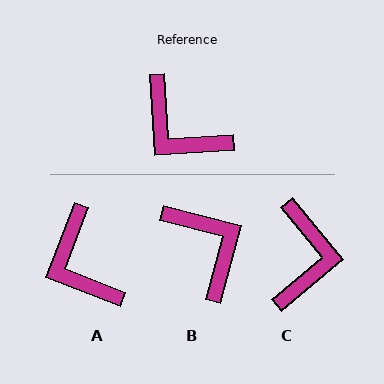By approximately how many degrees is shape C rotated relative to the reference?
Approximately 126 degrees counter-clockwise.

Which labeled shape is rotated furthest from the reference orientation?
B, about 162 degrees away.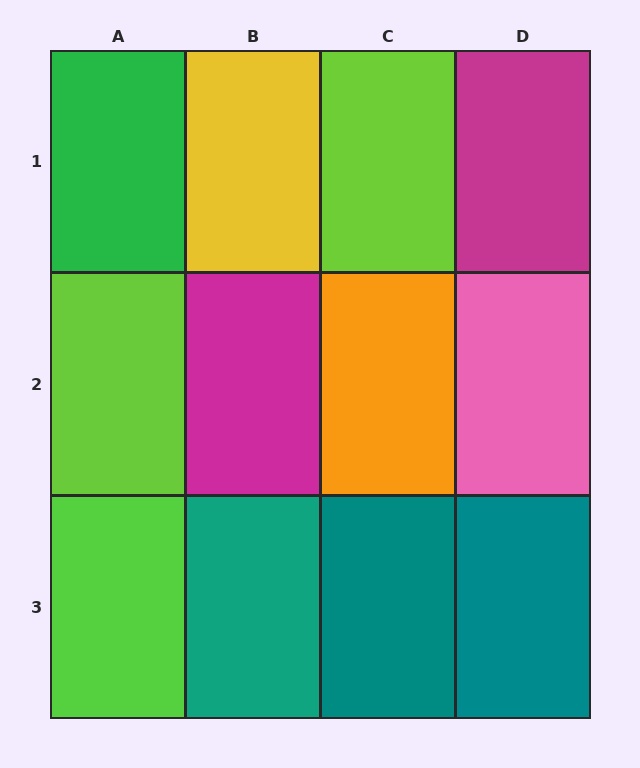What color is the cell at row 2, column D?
Pink.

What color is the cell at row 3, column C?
Teal.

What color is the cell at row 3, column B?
Teal.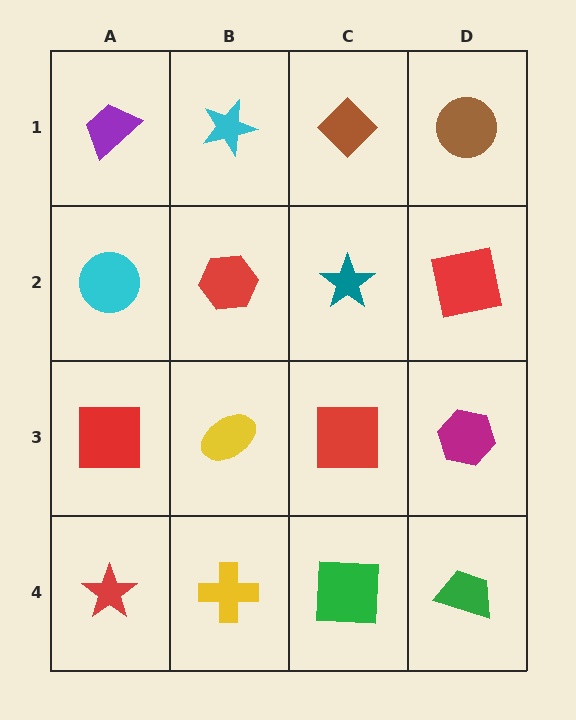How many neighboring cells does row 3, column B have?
4.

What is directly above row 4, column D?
A magenta hexagon.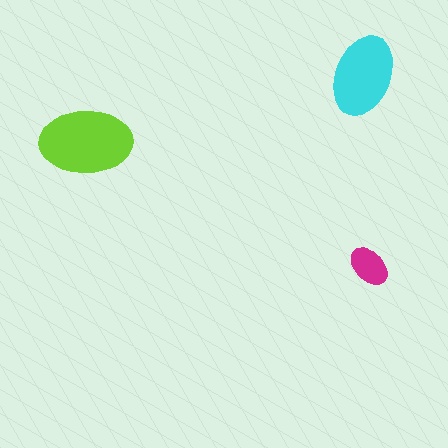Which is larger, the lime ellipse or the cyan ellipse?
The lime one.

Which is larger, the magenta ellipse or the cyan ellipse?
The cyan one.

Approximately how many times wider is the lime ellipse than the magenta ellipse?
About 2 times wider.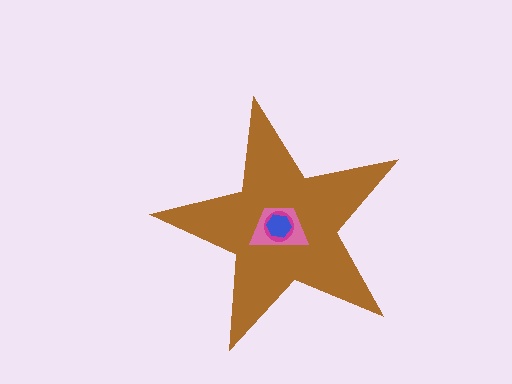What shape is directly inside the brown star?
The pink trapezoid.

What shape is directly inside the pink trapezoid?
The magenta circle.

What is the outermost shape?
The brown star.